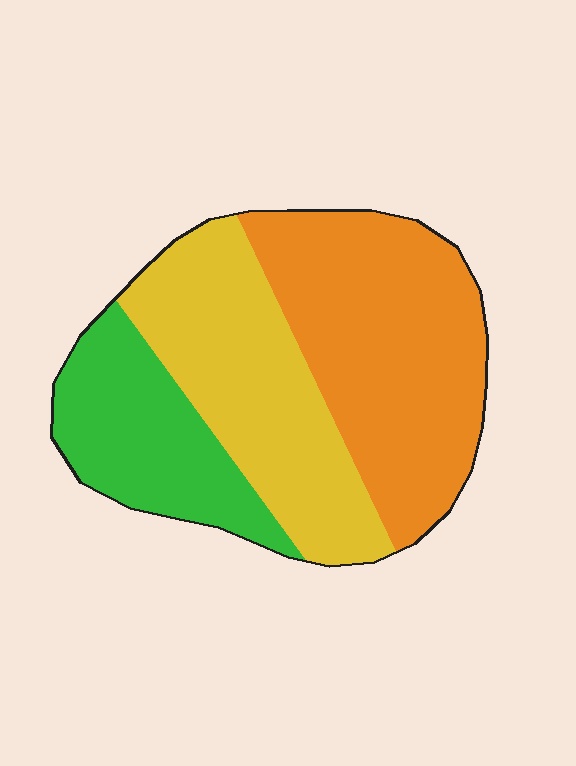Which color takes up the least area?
Green, at roughly 25%.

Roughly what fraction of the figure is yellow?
Yellow covers about 35% of the figure.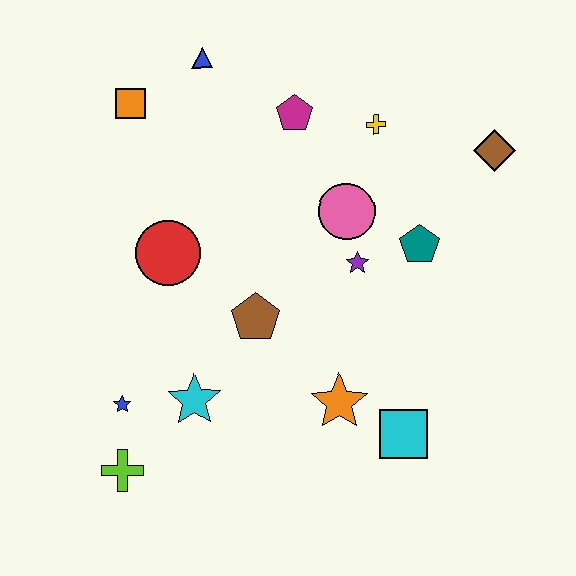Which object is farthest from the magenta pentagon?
The lime cross is farthest from the magenta pentagon.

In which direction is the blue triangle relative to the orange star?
The blue triangle is above the orange star.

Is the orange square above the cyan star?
Yes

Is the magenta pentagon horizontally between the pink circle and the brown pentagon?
Yes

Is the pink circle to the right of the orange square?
Yes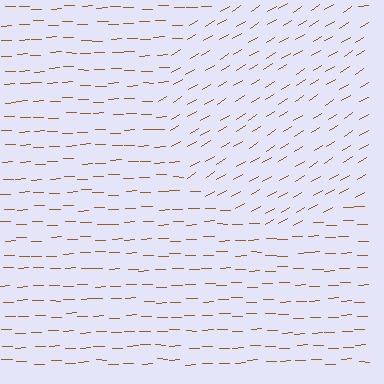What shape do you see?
I see a circle.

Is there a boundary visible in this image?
Yes, there is a texture boundary formed by a change in line orientation.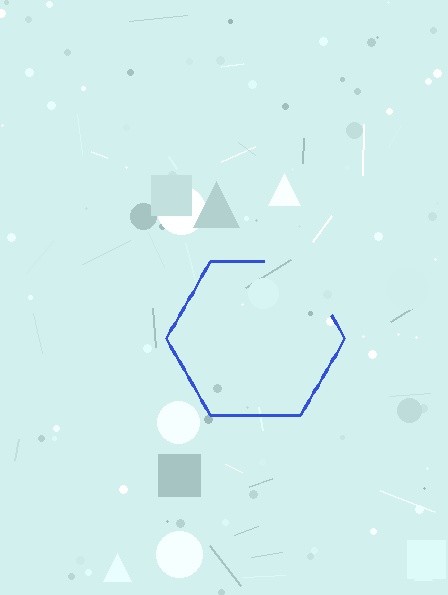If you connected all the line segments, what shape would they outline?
They would outline a hexagon.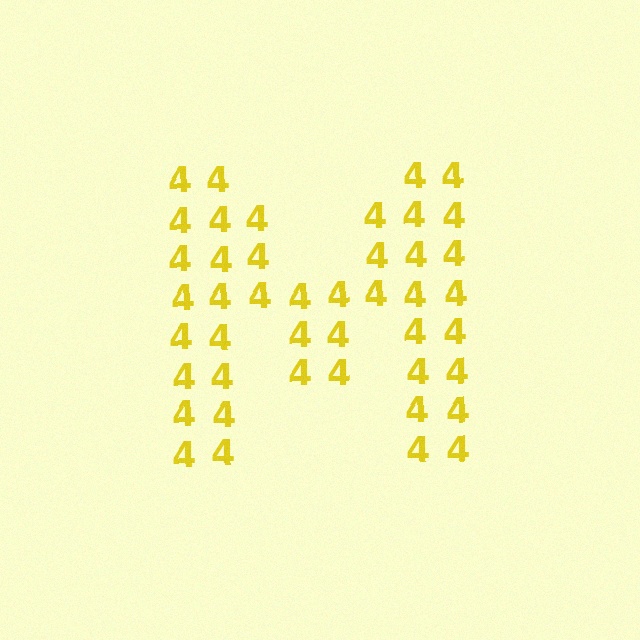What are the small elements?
The small elements are digit 4's.